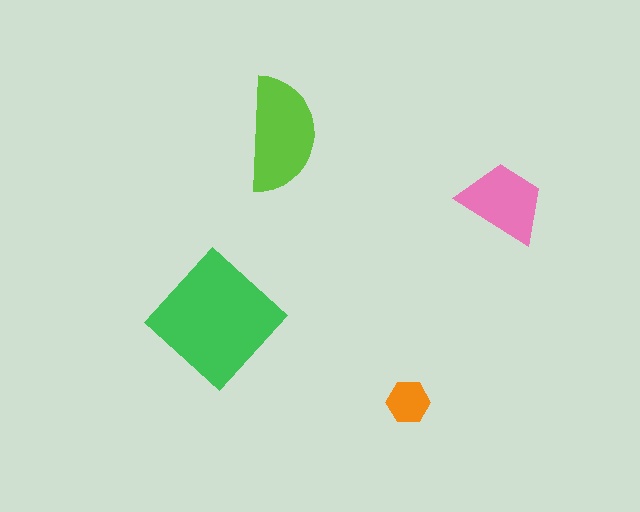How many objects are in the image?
There are 4 objects in the image.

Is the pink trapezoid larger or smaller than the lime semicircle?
Smaller.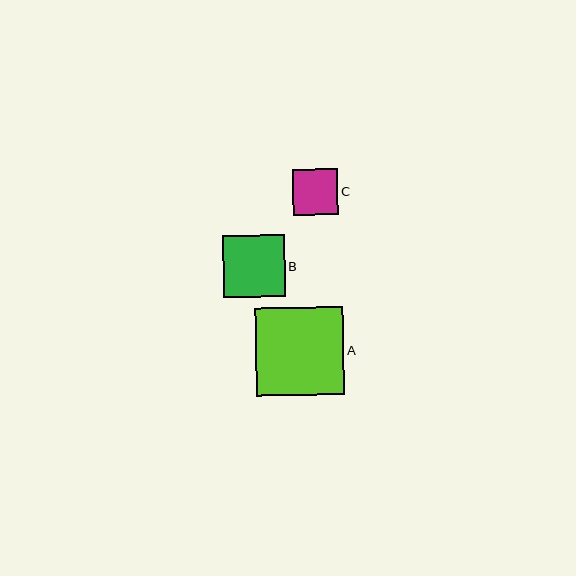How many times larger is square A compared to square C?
Square A is approximately 1.9 times the size of square C.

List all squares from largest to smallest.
From largest to smallest: A, B, C.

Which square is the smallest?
Square C is the smallest with a size of approximately 46 pixels.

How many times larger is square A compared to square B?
Square A is approximately 1.4 times the size of square B.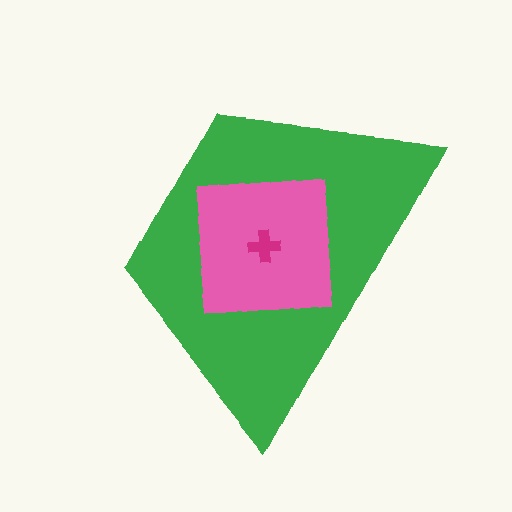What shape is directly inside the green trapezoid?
The pink square.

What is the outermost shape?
The green trapezoid.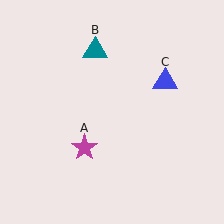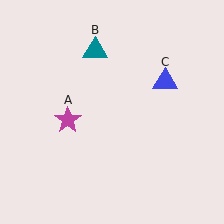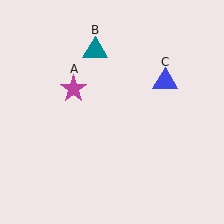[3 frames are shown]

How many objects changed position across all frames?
1 object changed position: magenta star (object A).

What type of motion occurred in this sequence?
The magenta star (object A) rotated clockwise around the center of the scene.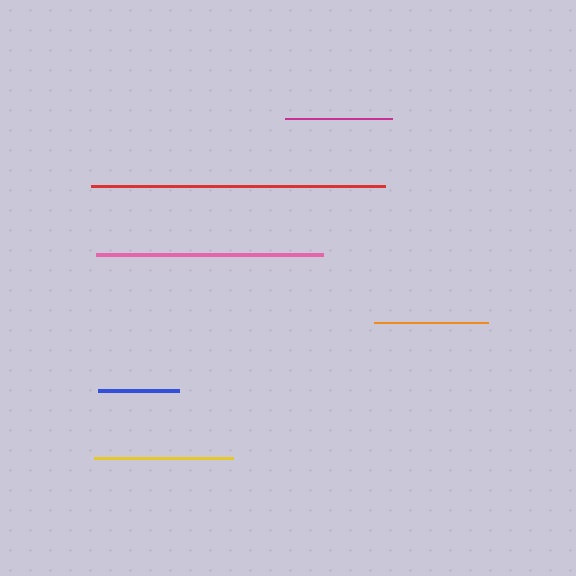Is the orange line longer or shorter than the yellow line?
The yellow line is longer than the orange line.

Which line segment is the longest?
The red line is the longest at approximately 294 pixels.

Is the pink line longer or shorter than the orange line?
The pink line is longer than the orange line.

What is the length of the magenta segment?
The magenta segment is approximately 107 pixels long.